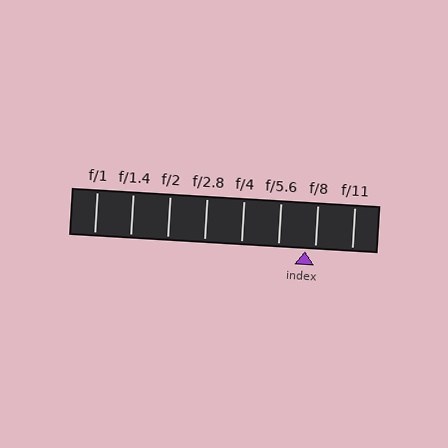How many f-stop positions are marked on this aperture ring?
There are 8 f-stop positions marked.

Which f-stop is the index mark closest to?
The index mark is closest to f/8.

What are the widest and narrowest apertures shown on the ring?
The widest aperture shown is f/1 and the narrowest is f/11.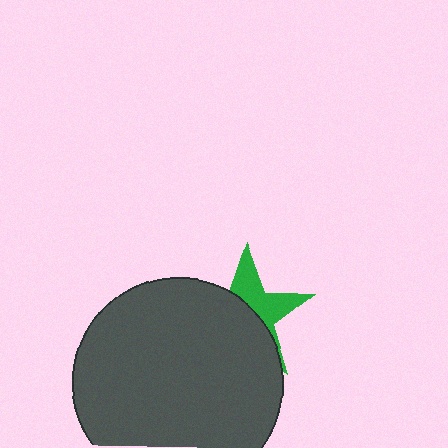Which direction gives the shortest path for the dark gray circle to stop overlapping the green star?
Moving toward the lower-left gives the shortest separation.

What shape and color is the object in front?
The object in front is a dark gray circle.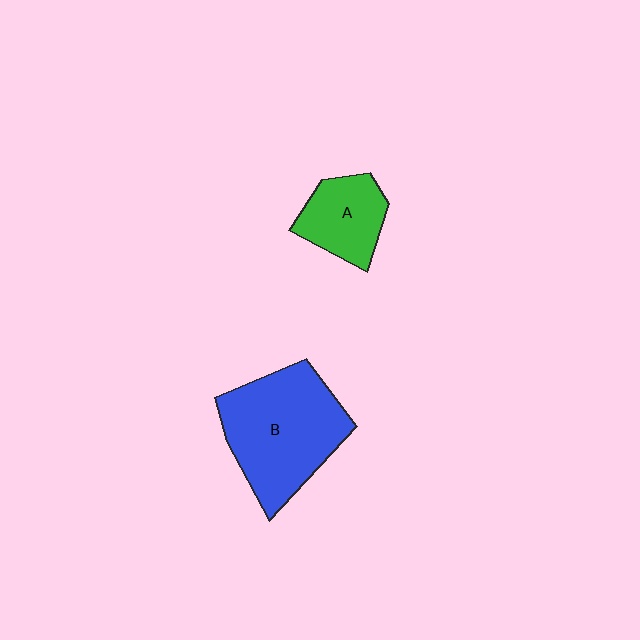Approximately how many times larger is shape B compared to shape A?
Approximately 2.1 times.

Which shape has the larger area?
Shape B (blue).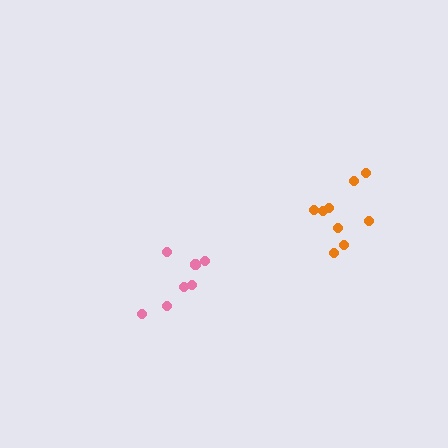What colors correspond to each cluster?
The clusters are colored: orange, pink.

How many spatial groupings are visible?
There are 2 spatial groupings.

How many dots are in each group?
Group 1: 9 dots, Group 2: 7 dots (16 total).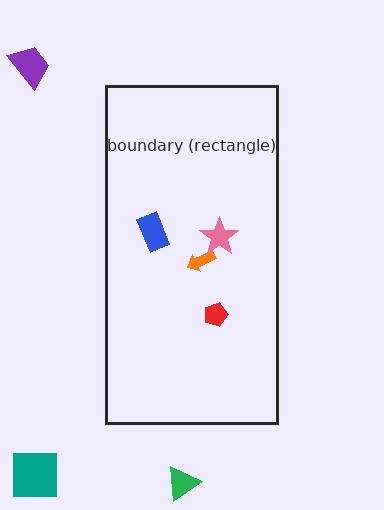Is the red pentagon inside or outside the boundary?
Inside.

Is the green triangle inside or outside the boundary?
Outside.